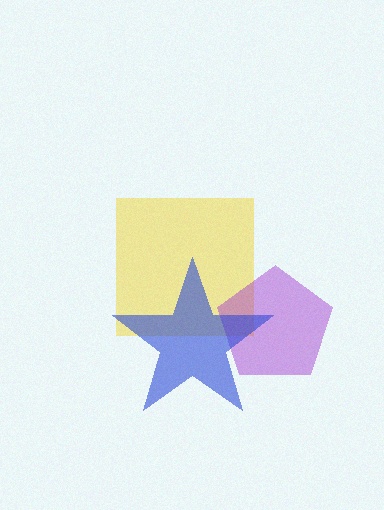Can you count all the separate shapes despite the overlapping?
Yes, there are 3 separate shapes.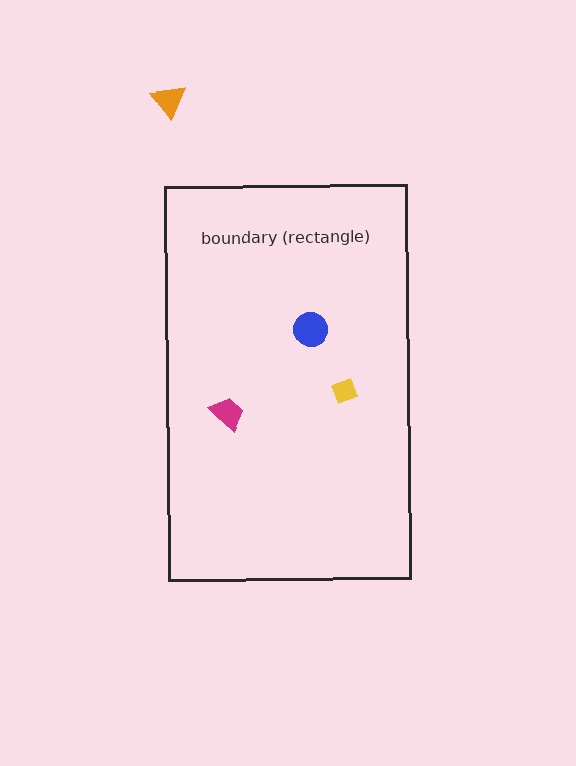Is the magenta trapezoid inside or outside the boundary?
Inside.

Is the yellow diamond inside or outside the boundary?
Inside.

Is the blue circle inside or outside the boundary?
Inside.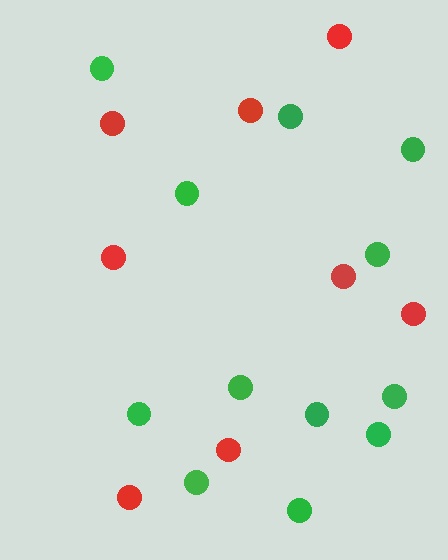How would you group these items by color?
There are 2 groups: one group of red circles (8) and one group of green circles (12).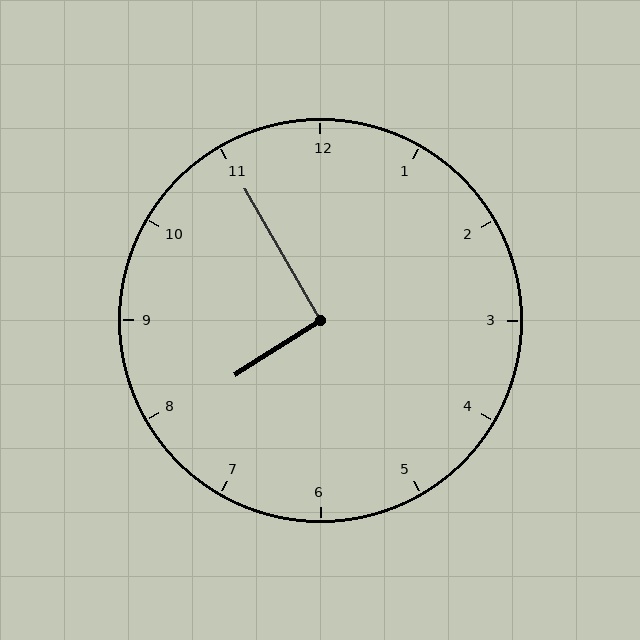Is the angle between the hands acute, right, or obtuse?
It is right.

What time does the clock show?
7:55.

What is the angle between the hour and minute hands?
Approximately 92 degrees.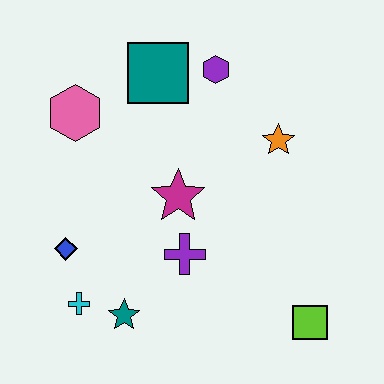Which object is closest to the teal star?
The cyan cross is closest to the teal star.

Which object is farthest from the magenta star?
The lime square is farthest from the magenta star.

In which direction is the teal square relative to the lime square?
The teal square is above the lime square.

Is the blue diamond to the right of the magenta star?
No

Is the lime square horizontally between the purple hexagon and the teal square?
No